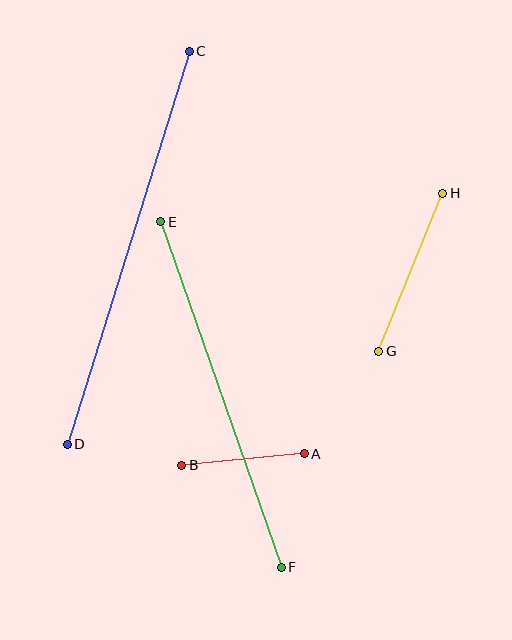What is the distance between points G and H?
The distance is approximately 170 pixels.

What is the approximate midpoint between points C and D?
The midpoint is at approximately (128, 248) pixels.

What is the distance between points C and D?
The distance is approximately 412 pixels.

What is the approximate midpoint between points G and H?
The midpoint is at approximately (411, 272) pixels.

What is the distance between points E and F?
The distance is approximately 366 pixels.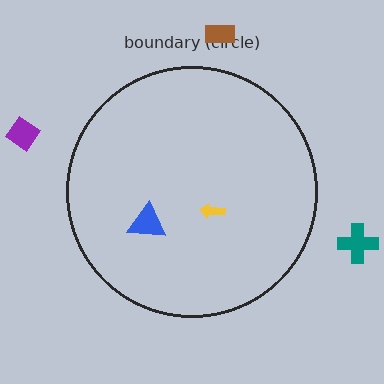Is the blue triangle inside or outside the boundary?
Inside.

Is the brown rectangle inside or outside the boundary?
Outside.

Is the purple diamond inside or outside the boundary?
Outside.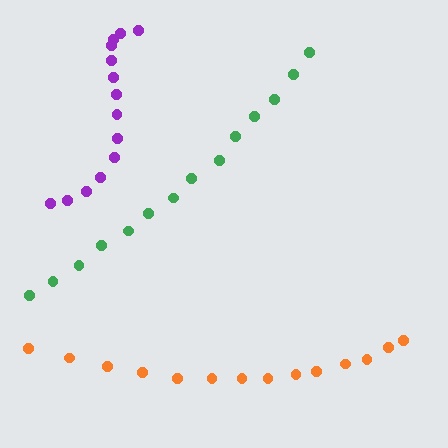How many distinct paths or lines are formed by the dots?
There are 3 distinct paths.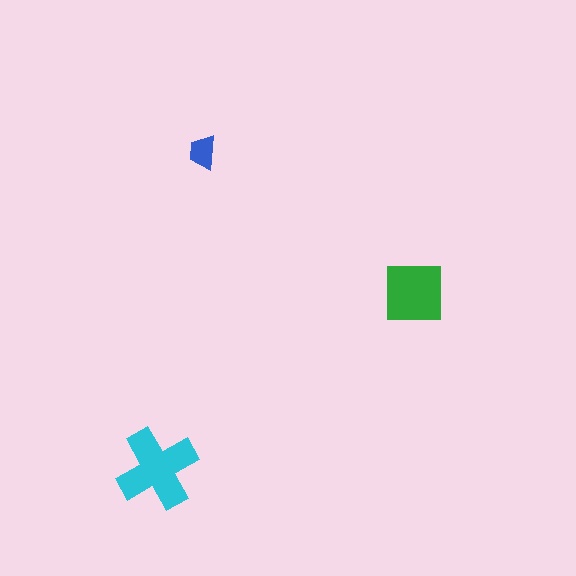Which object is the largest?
The cyan cross.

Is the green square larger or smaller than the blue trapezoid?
Larger.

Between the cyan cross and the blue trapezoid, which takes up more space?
The cyan cross.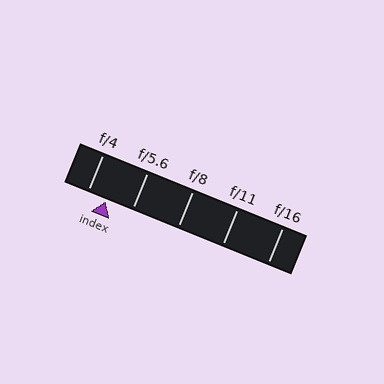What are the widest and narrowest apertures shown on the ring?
The widest aperture shown is f/4 and the narrowest is f/16.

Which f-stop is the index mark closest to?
The index mark is closest to f/4.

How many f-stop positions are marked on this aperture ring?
There are 5 f-stop positions marked.